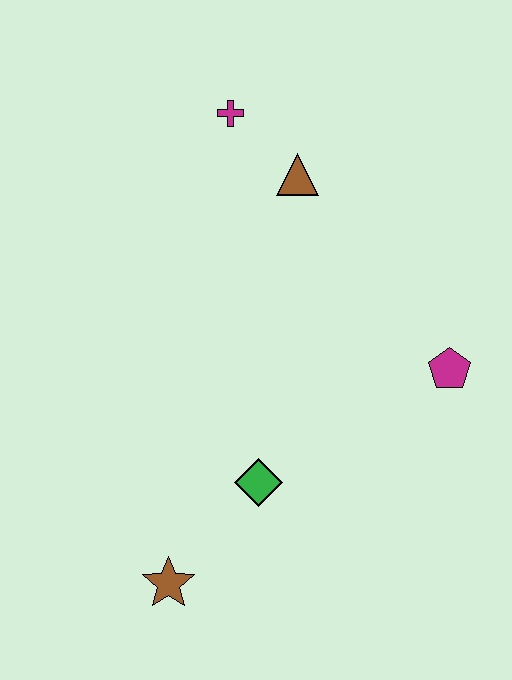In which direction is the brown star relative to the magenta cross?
The brown star is below the magenta cross.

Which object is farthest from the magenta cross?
The brown star is farthest from the magenta cross.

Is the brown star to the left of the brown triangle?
Yes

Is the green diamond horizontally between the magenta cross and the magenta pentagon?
Yes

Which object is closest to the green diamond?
The brown star is closest to the green diamond.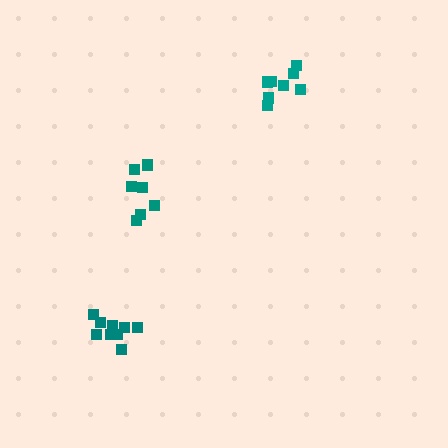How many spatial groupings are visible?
There are 3 spatial groupings.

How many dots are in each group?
Group 1: 7 dots, Group 2: 8 dots, Group 3: 10 dots (25 total).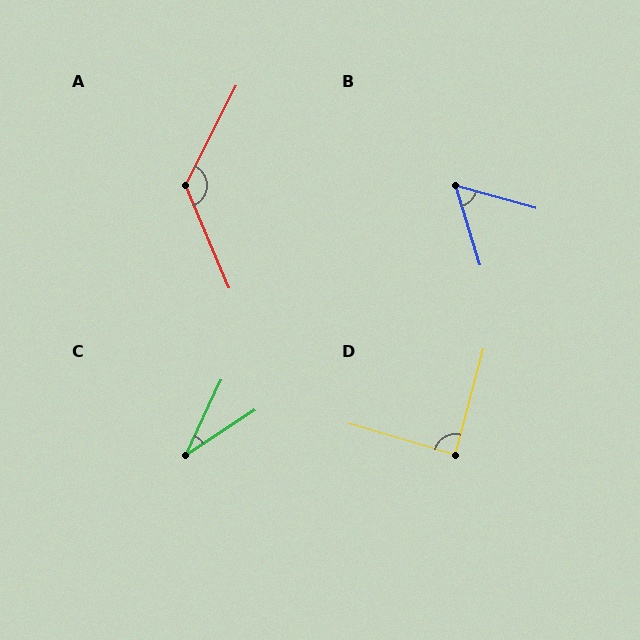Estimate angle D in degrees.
Approximately 88 degrees.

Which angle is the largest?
A, at approximately 130 degrees.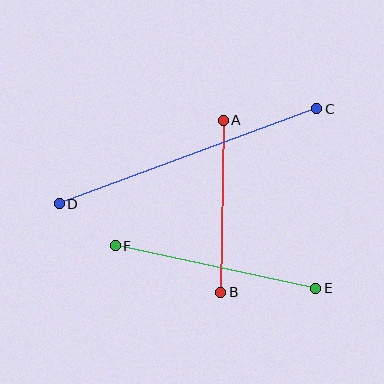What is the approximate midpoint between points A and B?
The midpoint is at approximately (222, 206) pixels.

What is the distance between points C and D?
The distance is approximately 274 pixels.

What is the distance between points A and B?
The distance is approximately 172 pixels.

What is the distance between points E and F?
The distance is approximately 205 pixels.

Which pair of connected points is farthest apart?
Points C and D are farthest apart.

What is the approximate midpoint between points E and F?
The midpoint is at approximately (215, 267) pixels.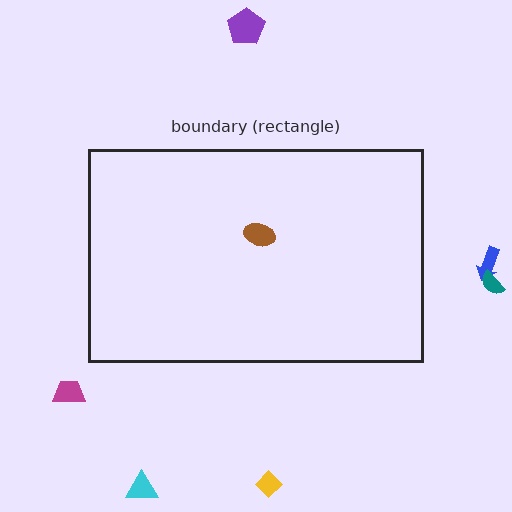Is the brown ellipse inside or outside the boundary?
Inside.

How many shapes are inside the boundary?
1 inside, 6 outside.